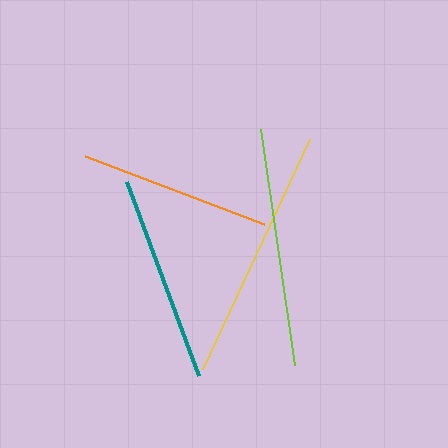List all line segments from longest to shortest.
From longest to shortest: yellow, lime, teal, orange.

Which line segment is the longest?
The yellow line is the longest at approximately 253 pixels.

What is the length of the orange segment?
The orange segment is approximately 191 pixels long.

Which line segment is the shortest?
The orange line is the shortest at approximately 191 pixels.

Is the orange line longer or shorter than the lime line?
The lime line is longer than the orange line.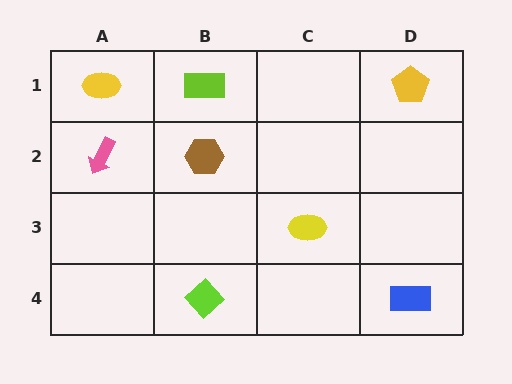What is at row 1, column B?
A lime rectangle.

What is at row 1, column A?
A yellow ellipse.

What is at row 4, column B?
A lime diamond.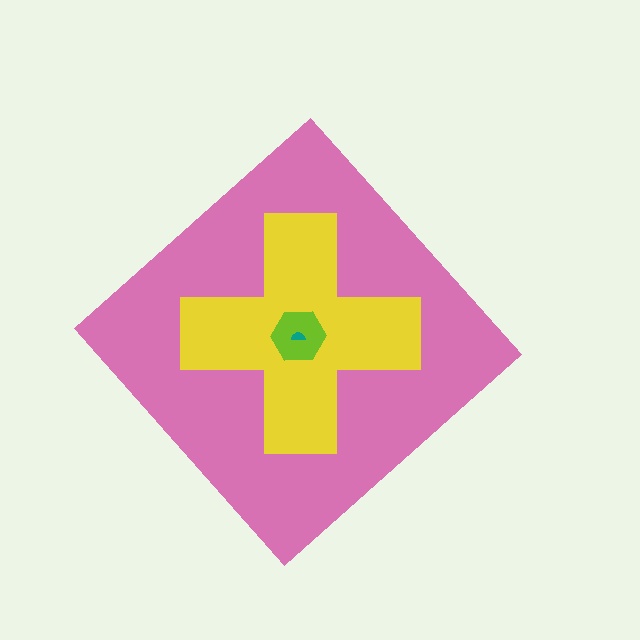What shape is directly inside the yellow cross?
The lime hexagon.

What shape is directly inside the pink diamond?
The yellow cross.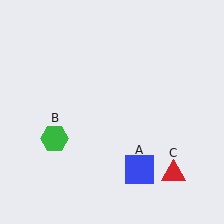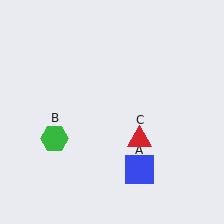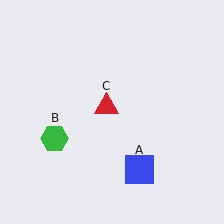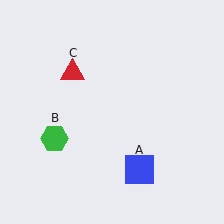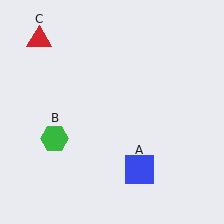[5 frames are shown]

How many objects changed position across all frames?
1 object changed position: red triangle (object C).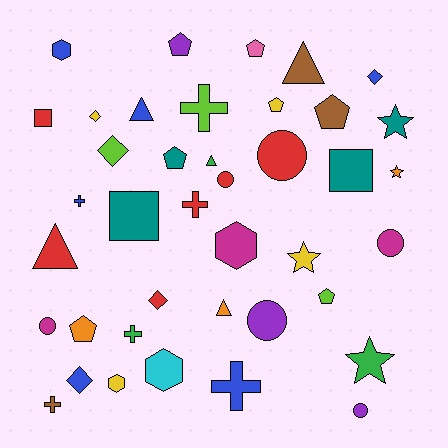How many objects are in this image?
There are 40 objects.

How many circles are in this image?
There are 6 circles.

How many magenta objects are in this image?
There are 3 magenta objects.